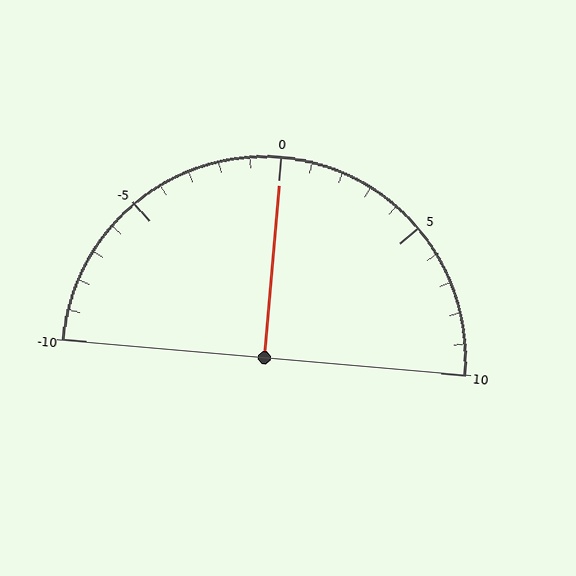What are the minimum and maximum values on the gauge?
The gauge ranges from -10 to 10.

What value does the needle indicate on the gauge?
The needle indicates approximately 0.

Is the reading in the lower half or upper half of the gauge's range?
The reading is in the upper half of the range (-10 to 10).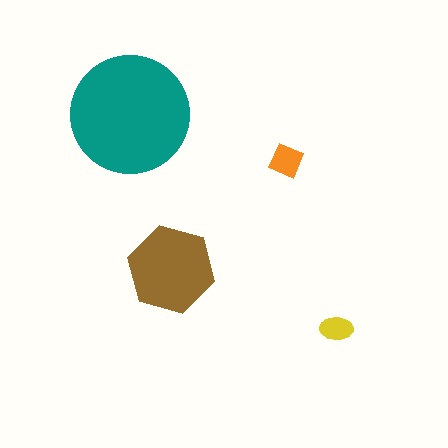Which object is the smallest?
The yellow ellipse.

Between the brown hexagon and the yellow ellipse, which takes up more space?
The brown hexagon.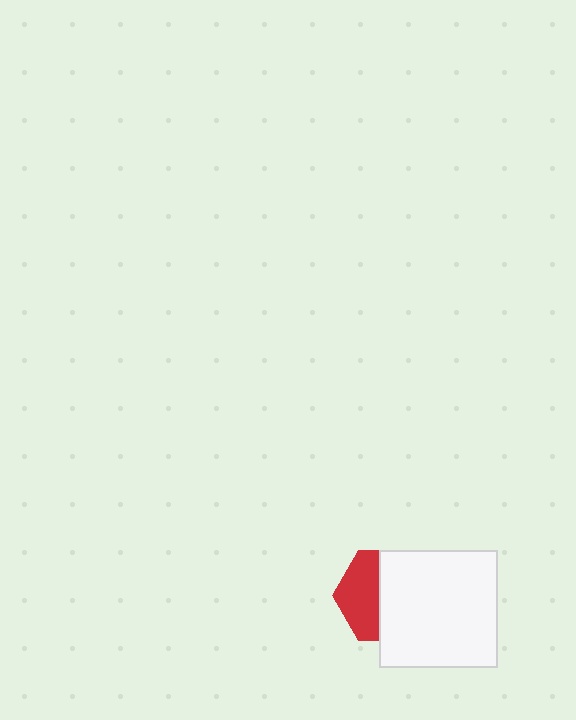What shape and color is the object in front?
The object in front is a white square.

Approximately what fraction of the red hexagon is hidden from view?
Roughly 56% of the red hexagon is hidden behind the white square.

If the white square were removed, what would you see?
You would see the complete red hexagon.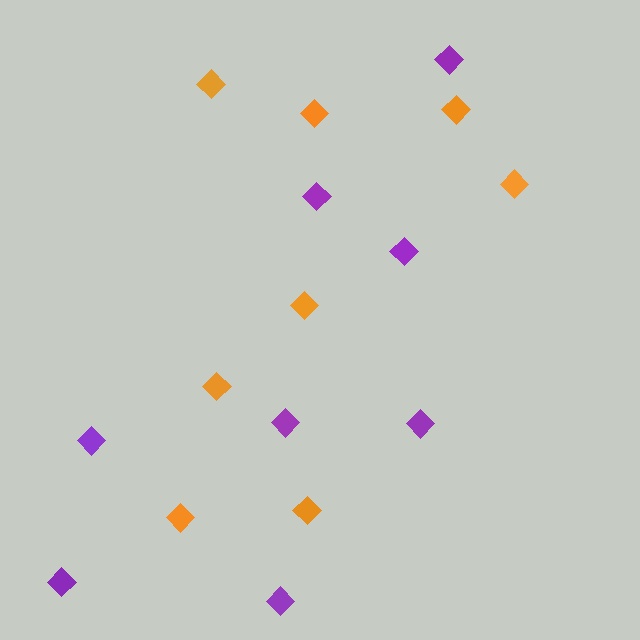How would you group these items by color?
There are 2 groups: one group of orange diamonds (8) and one group of purple diamonds (8).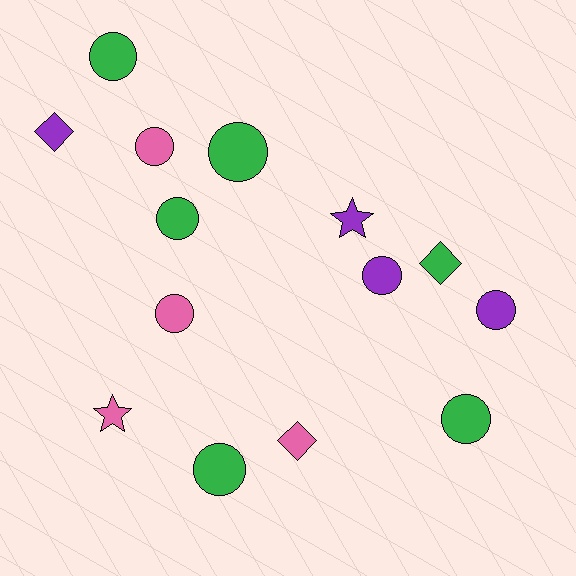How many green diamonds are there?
There is 1 green diamond.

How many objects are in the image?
There are 14 objects.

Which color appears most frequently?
Green, with 6 objects.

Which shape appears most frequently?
Circle, with 9 objects.